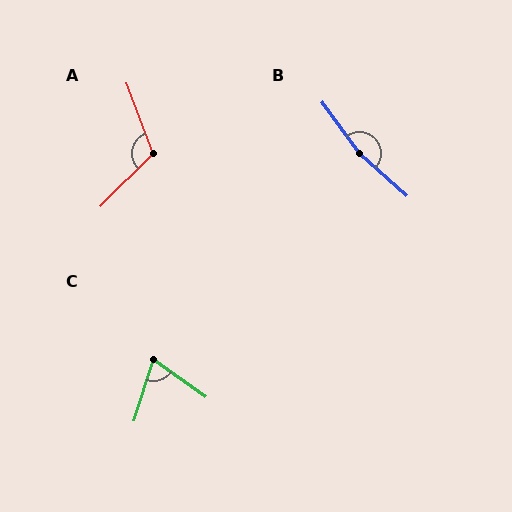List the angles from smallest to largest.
C (72°), A (114°), B (168°).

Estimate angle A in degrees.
Approximately 114 degrees.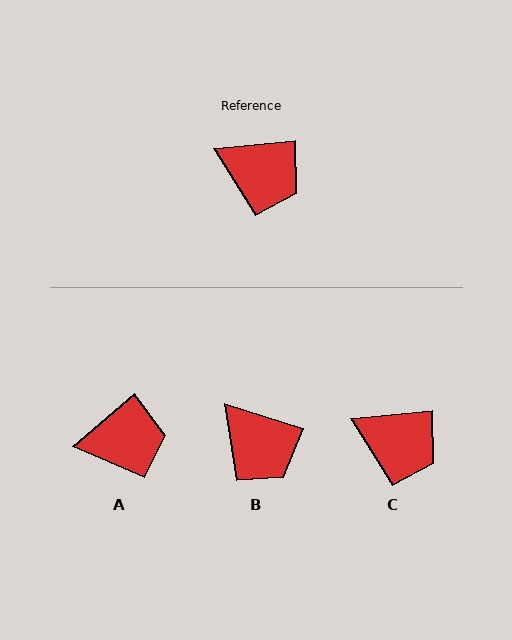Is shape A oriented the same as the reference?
No, it is off by about 35 degrees.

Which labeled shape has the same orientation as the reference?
C.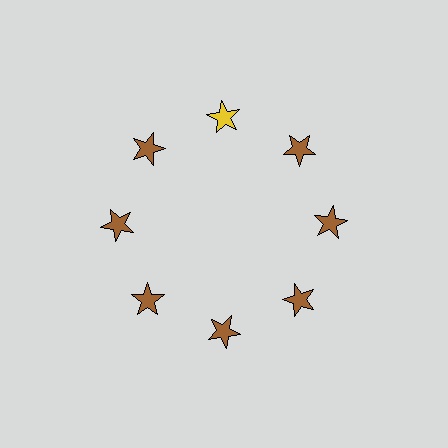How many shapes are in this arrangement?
There are 8 shapes arranged in a ring pattern.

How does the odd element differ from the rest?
It has a different color: yellow instead of brown.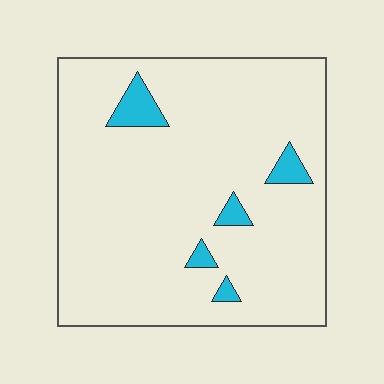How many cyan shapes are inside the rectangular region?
5.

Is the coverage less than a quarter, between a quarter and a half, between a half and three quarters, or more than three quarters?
Less than a quarter.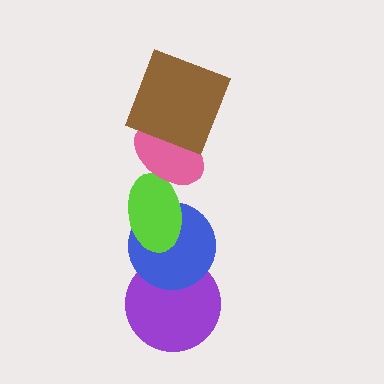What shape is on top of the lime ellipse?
The pink ellipse is on top of the lime ellipse.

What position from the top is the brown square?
The brown square is 1st from the top.